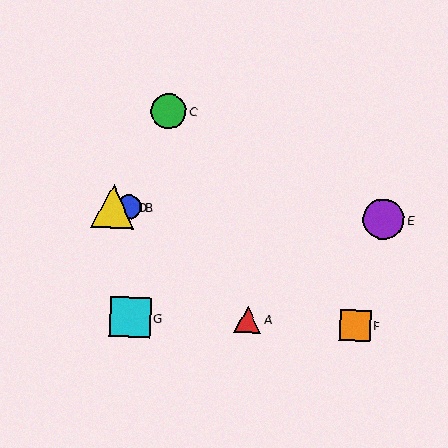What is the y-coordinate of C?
Object C is at y≈111.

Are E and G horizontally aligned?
No, E is at y≈219 and G is at y≈317.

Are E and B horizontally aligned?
Yes, both are at y≈219.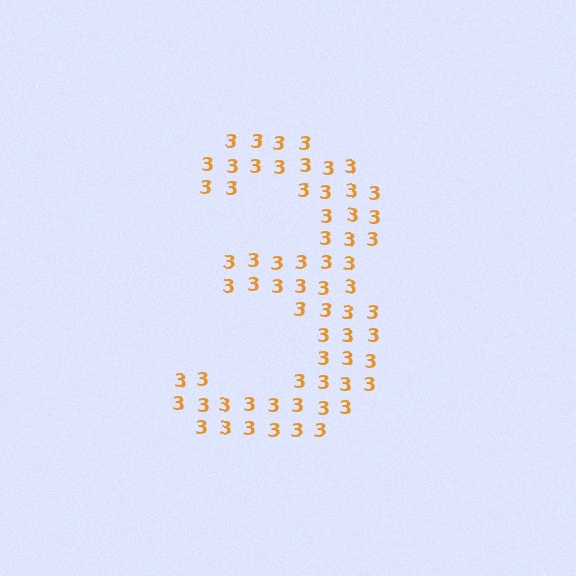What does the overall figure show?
The overall figure shows the digit 3.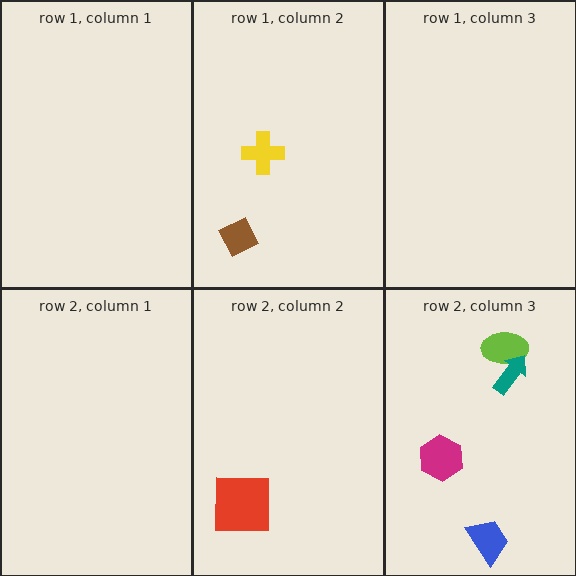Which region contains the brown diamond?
The row 1, column 2 region.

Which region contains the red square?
The row 2, column 2 region.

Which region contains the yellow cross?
The row 1, column 2 region.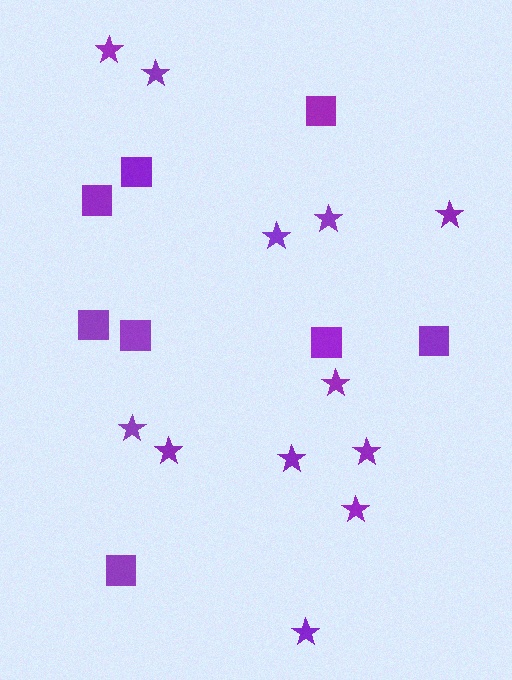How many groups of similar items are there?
There are 2 groups: one group of squares (8) and one group of stars (12).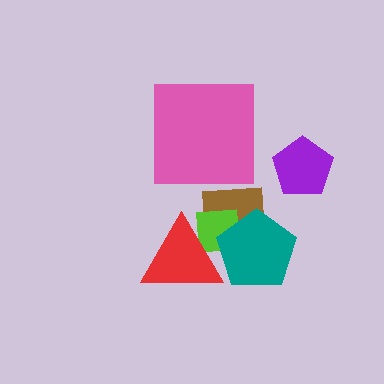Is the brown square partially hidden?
Yes, it is partially covered by another shape.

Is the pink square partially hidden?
No, no other shape covers it.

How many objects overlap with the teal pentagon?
3 objects overlap with the teal pentagon.